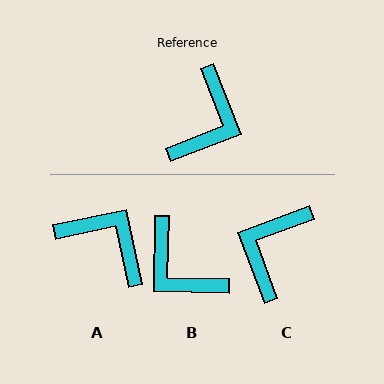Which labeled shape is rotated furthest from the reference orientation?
C, about 179 degrees away.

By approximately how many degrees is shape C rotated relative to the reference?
Approximately 179 degrees counter-clockwise.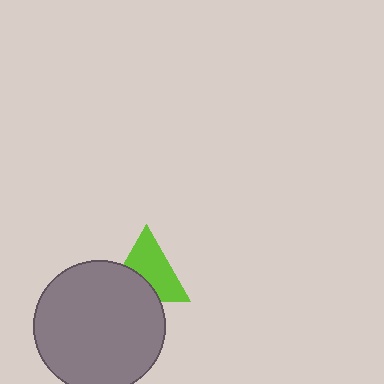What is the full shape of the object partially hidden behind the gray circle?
The partially hidden object is a lime triangle.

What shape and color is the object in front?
The object in front is a gray circle.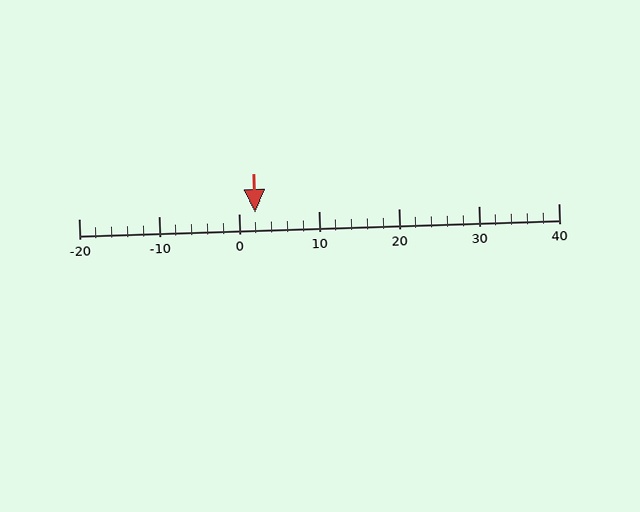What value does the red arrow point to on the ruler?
The red arrow points to approximately 2.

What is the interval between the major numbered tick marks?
The major tick marks are spaced 10 units apart.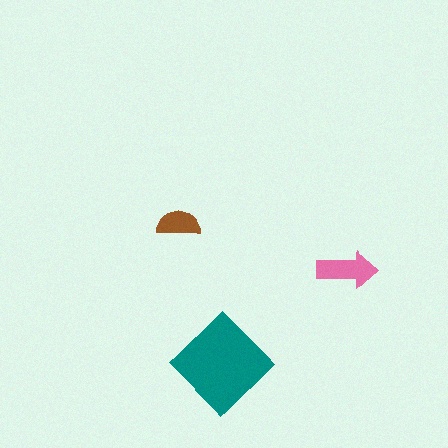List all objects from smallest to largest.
The brown semicircle, the pink arrow, the teal diamond.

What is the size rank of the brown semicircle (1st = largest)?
3rd.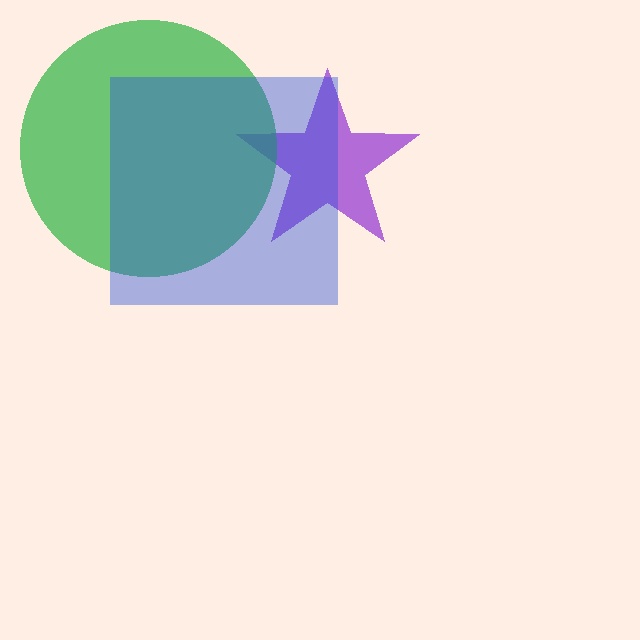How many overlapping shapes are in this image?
There are 3 overlapping shapes in the image.